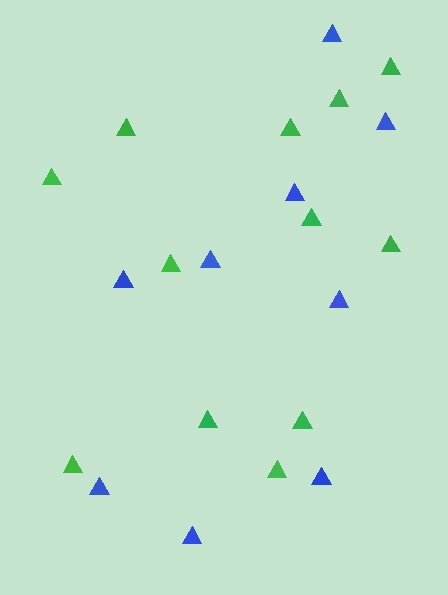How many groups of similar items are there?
There are 2 groups: one group of green triangles (12) and one group of blue triangles (9).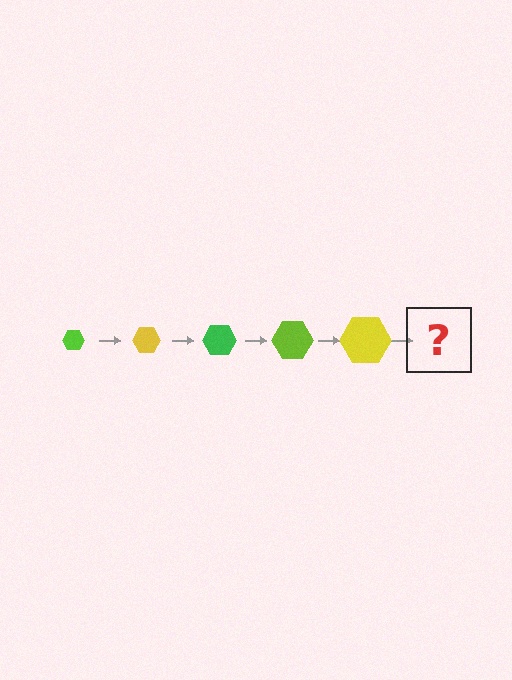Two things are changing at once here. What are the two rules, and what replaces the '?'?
The two rules are that the hexagon grows larger each step and the color cycles through lime, yellow, and green. The '?' should be a green hexagon, larger than the previous one.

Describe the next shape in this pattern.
It should be a green hexagon, larger than the previous one.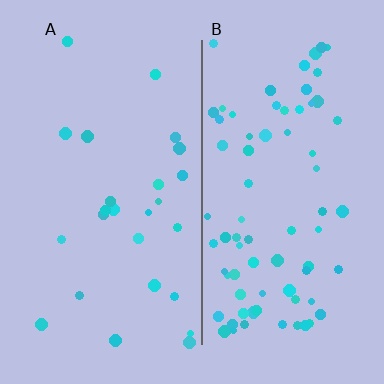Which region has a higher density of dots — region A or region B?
B (the right).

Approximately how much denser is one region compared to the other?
Approximately 3.0× — region B over region A.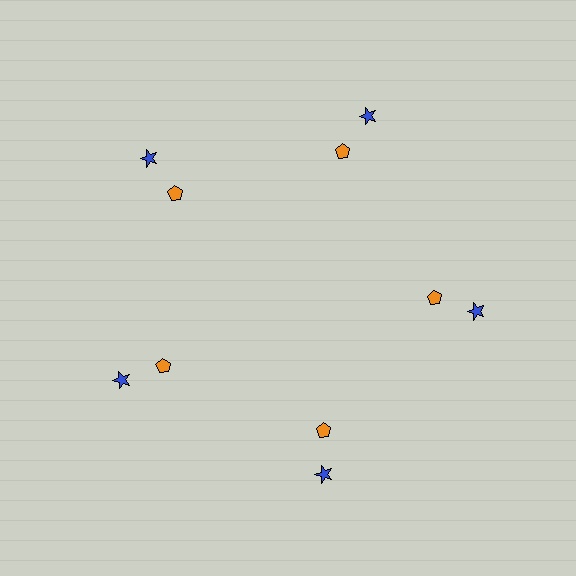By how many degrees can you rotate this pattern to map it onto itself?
The pattern maps onto itself every 72 degrees of rotation.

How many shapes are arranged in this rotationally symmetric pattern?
There are 10 shapes, arranged in 5 groups of 2.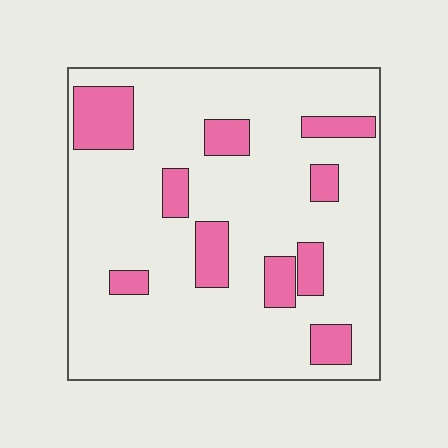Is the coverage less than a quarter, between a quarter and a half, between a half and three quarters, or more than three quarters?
Less than a quarter.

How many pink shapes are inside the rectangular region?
10.